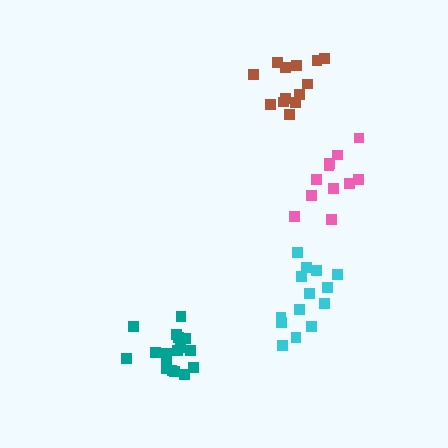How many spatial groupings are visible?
There are 4 spatial groupings.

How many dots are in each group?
Group 1: 12 dots, Group 2: 14 dots, Group 3: 17 dots, Group 4: 14 dots (57 total).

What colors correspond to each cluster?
The clusters are colored: pink, brown, teal, cyan.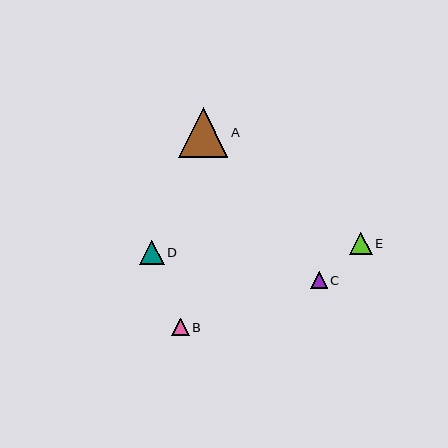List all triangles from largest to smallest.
From largest to smallest: A, D, E, B, C.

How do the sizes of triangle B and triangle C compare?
Triangle B and triangle C are approximately the same size.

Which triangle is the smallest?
Triangle C is the smallest with a size of approximately 16 pixels.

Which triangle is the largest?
Triangle A is the largest with a size of approximately 50 pixels.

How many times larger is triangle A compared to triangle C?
Triangle A is approximately 3.0 times the size of triangle C.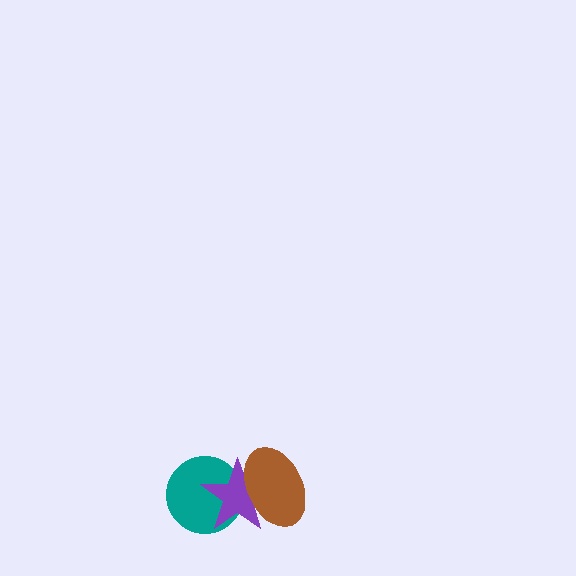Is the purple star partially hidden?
Yes, it is partially covered by another shape.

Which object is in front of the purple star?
The brown ellipse is in front of the purple star.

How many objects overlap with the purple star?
2 objects overlap with the purple star.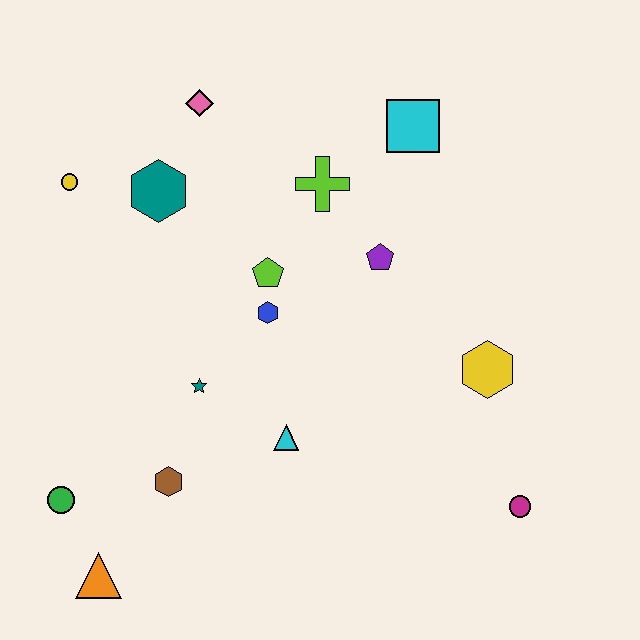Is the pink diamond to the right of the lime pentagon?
No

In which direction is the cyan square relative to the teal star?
The cyan square is above the teal star.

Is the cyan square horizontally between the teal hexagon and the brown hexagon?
No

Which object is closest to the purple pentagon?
The lime cross is closest to the purple pentagon.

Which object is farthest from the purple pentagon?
The orange triangle is farthest from the purple pentagon.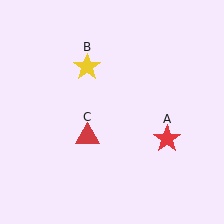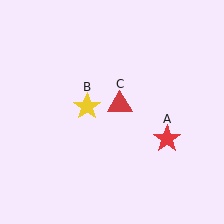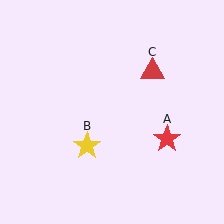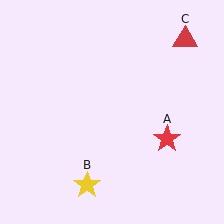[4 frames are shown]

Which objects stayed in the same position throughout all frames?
Red star (object A) remained stationary.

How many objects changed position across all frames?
2 objects changed position: yellow star (object B), red triangle (object C).